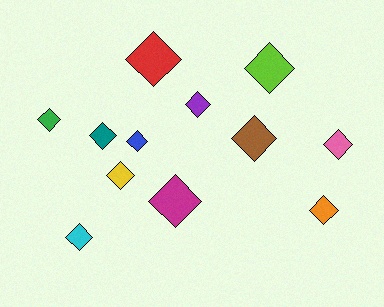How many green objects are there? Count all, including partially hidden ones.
There is 1 green object.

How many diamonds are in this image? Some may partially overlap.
There are 12 diamonds.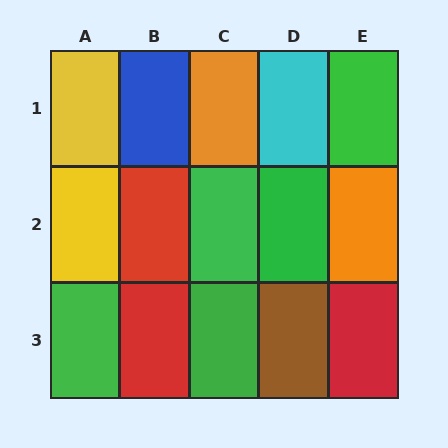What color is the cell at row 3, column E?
Red.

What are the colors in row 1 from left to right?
Yellow, blue, orange, cyan, green.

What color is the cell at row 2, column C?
Green.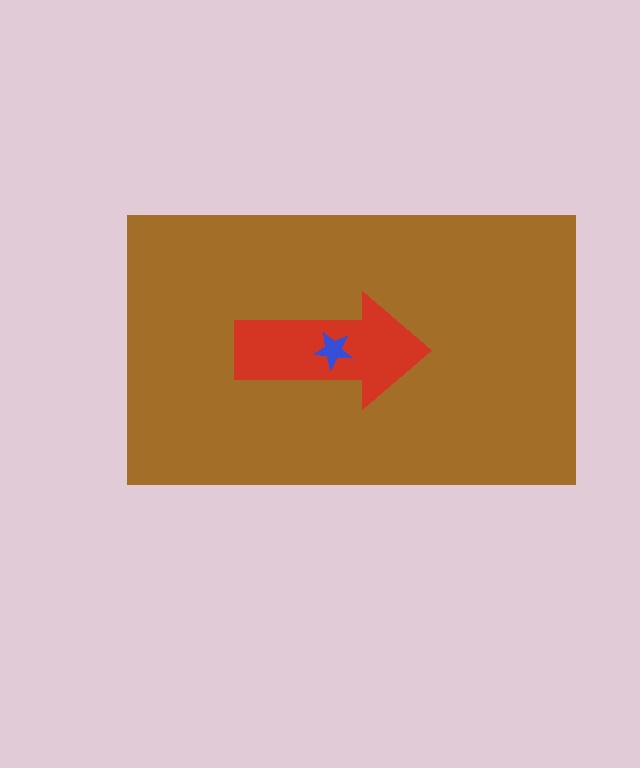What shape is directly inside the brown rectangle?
The red arrow.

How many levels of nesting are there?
3.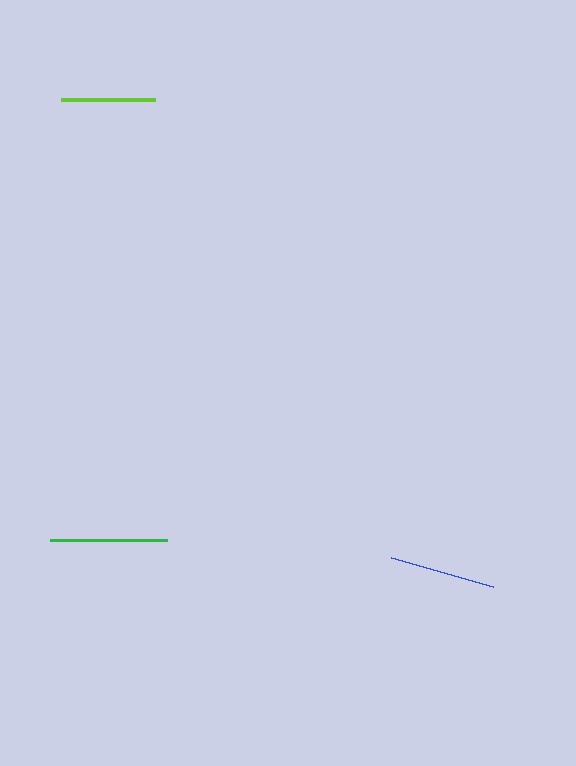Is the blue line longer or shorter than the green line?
The green line is longer than the blue line.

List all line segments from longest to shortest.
From longest to shortest: green, blue, lime.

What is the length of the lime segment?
The lime segment is approximately 94 pixels long.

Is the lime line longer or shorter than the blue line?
The blue line is longer than the lime line.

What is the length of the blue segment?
The blue segment is approximately 107 pixels long.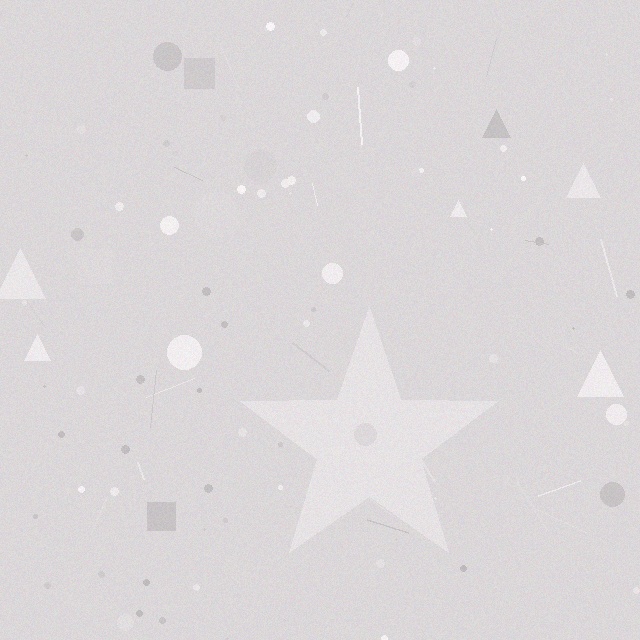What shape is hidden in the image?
A star is hidden in the image.